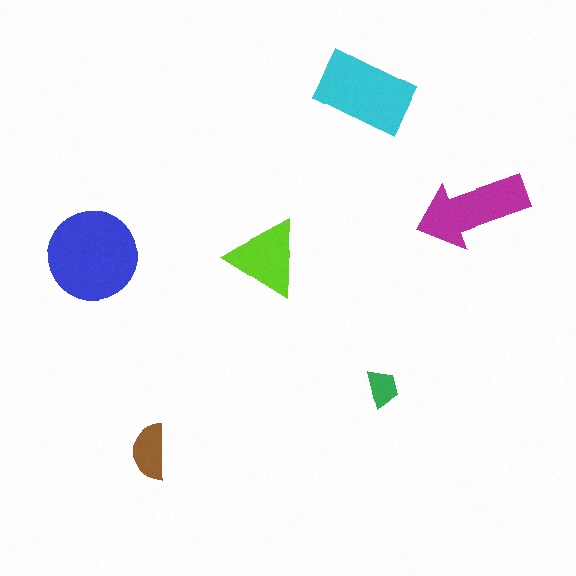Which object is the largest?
The blue circle.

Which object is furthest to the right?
The magenta arrow is rightmost.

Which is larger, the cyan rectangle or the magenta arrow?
The cyan rectangle.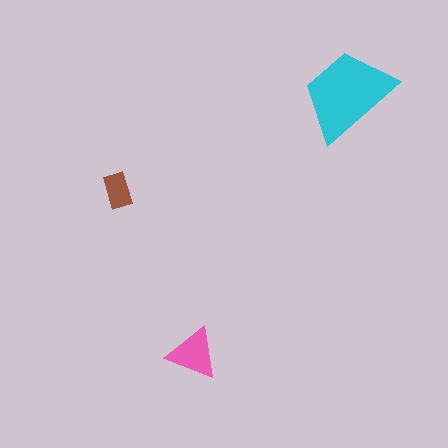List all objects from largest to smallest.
The cyan trapezoid, the pink triangle, the brown rectangle.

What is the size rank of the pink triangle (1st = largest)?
2nd.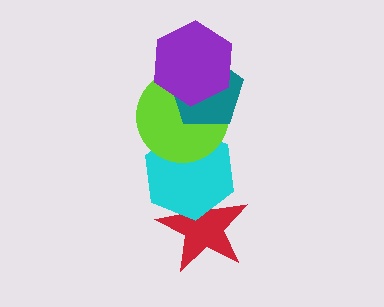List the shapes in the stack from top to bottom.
From top to bottom: the purple hexagon, the teal pentagon, the lime circle, the cyan hexagon, the red star.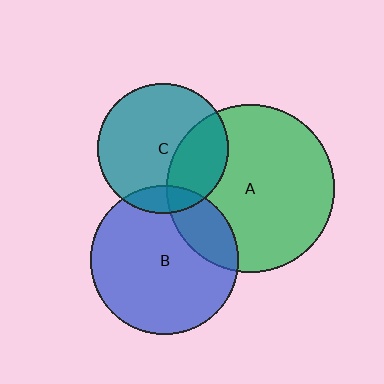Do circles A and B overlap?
Yes.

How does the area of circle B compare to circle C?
Approximately 1.3 times.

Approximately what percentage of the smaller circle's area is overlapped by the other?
Approximately 20%.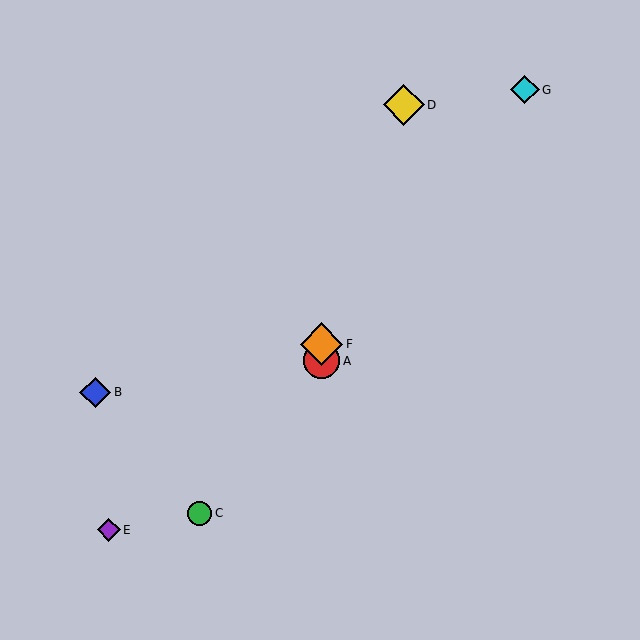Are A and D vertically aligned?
No, A is at x≈321 and D is at x≈404.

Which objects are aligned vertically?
Objects A, F are aligned vertically.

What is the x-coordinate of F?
Object F is at x≈321.